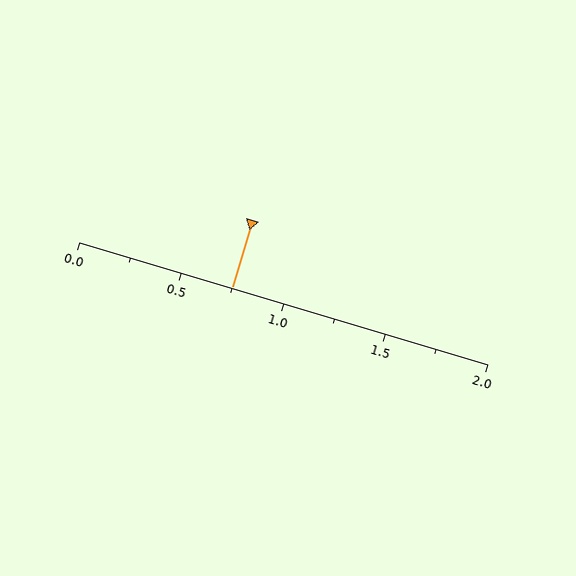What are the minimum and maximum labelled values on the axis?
The axis runs from 0.0 to 2.0.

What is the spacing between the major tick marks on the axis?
The major ticks are spaced 0.5 apart.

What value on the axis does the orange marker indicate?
The marker indicates approximately 0.75.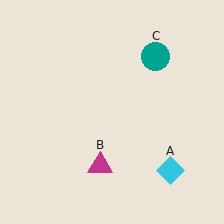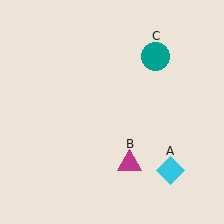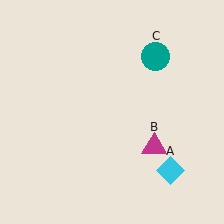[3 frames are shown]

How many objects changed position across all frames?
1 object changed position: magenta triangle (object B).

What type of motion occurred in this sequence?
The magenta triangle (object B) rotated counterclockwise around the center of the scene.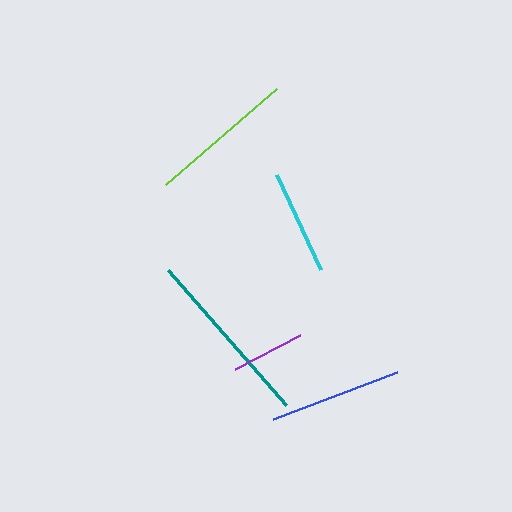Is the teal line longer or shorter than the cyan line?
The teal line is longer than the cyan line.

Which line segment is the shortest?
The purple line is the shortest at approximately 74 pixels.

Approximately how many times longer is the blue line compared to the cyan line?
The blue line is approximately 1.3 times the length of the cyan line.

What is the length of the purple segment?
The purple segment is approximately 74 pixels long.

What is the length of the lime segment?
The lime segment is approximately 148 pixels long.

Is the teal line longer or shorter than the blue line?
The teal line is longer than the blue line.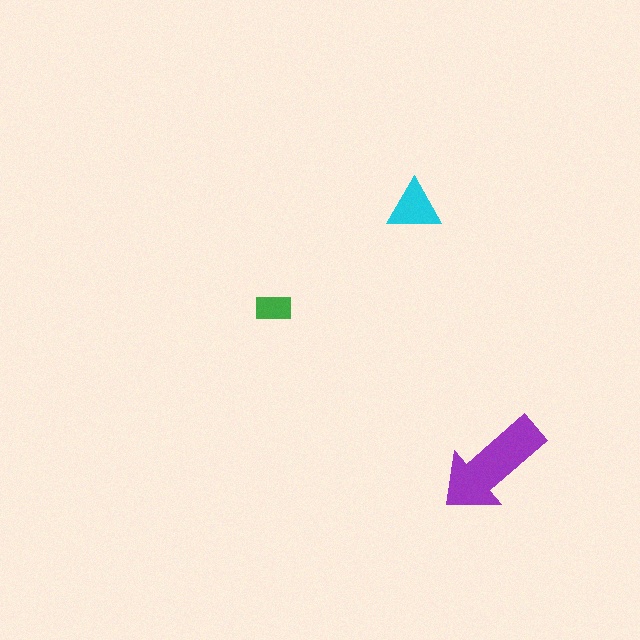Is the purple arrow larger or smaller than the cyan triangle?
Larger.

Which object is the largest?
The purple arrow.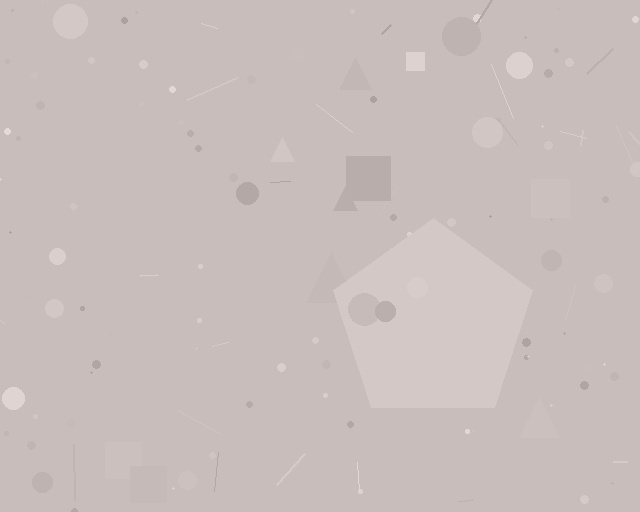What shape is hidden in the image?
A pentagon is hidden in the image.